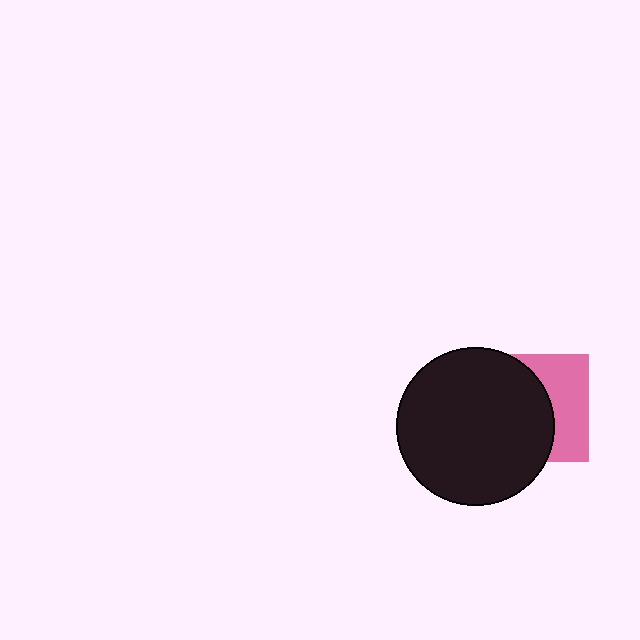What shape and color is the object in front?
The object in front is a black circle.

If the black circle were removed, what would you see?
You would see the complete pink square.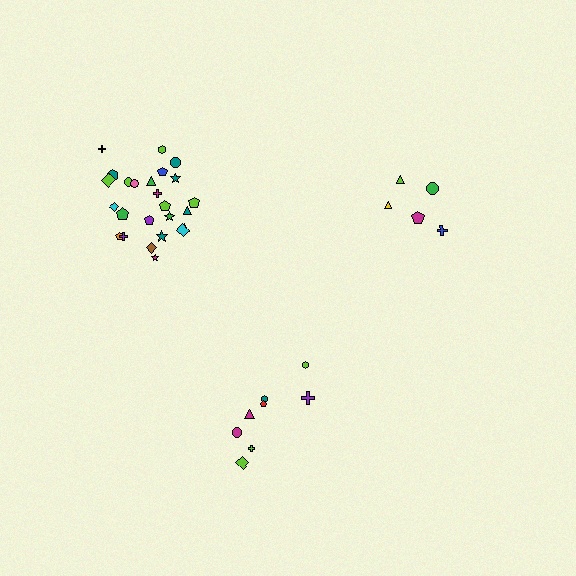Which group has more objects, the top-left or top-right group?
The top-left group.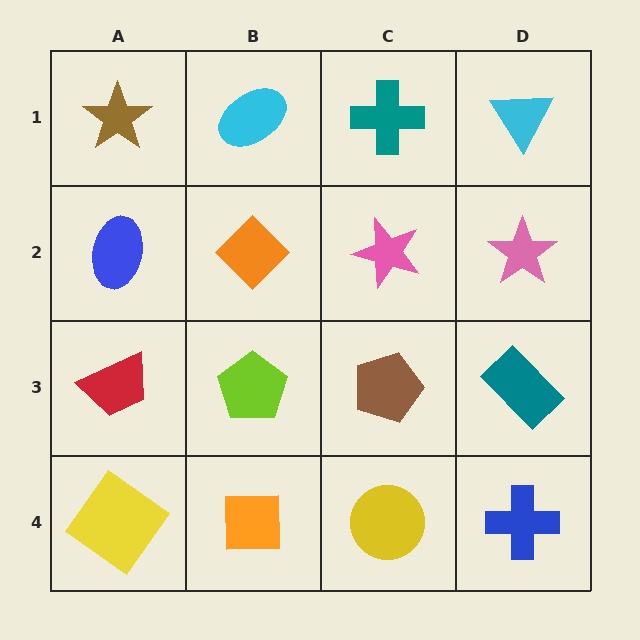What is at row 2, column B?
An orange diamond.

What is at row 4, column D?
A blue cross.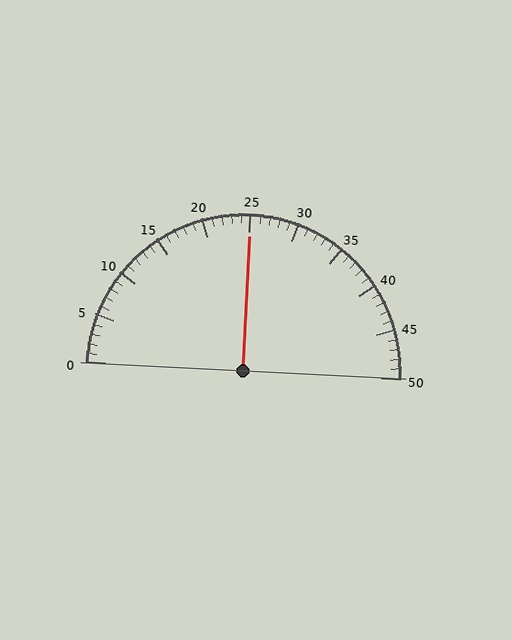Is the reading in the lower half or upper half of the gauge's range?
The reading is in the upper half of the range (0 to 50).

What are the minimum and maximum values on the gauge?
The gauge ranges from 0 to 50.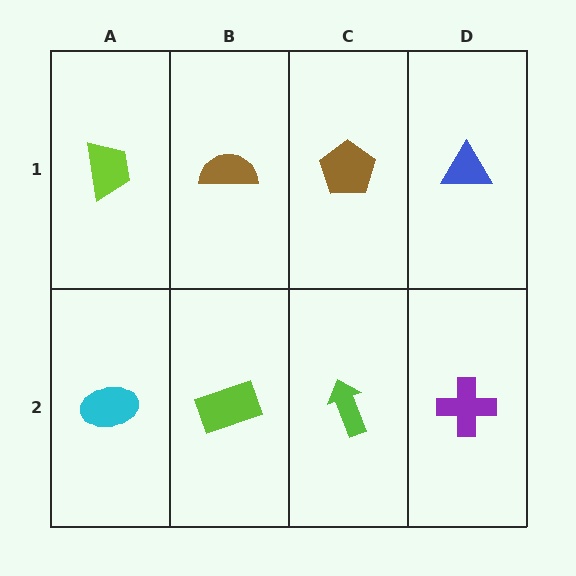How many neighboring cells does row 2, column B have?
3.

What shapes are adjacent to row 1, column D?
A purple cross (row 2, column D), a brown pentagon (row 1, column C).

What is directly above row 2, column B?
A brown semicircle.